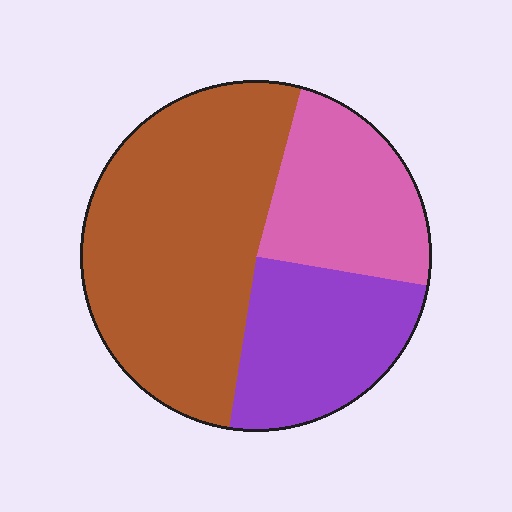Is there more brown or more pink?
Brown.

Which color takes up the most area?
Brown, at roughly 50%.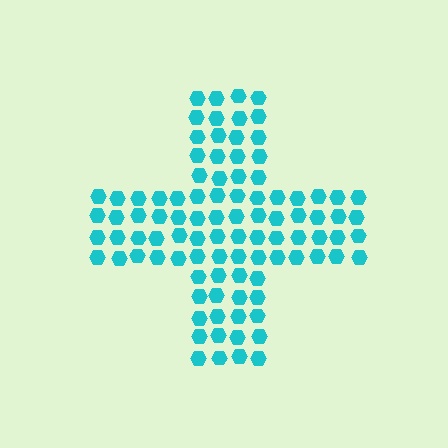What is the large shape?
The large shape is a cross.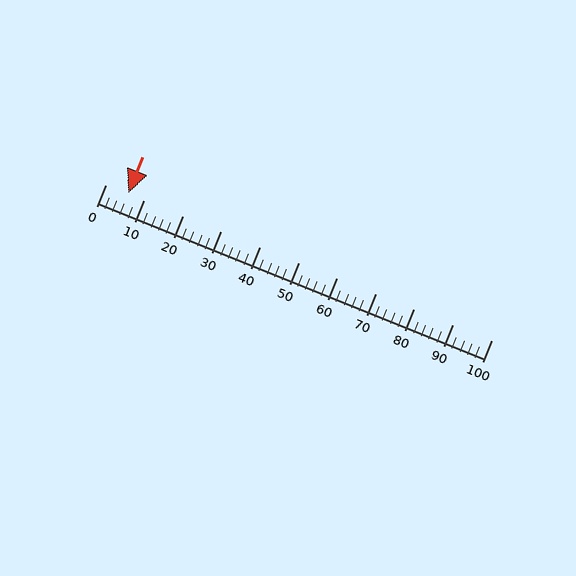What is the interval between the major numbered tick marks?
The major tick marks are spaced 10 units apart.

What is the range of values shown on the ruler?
The ruler shows values from 0 to 100.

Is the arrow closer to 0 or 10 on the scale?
The arrow is closer to 10.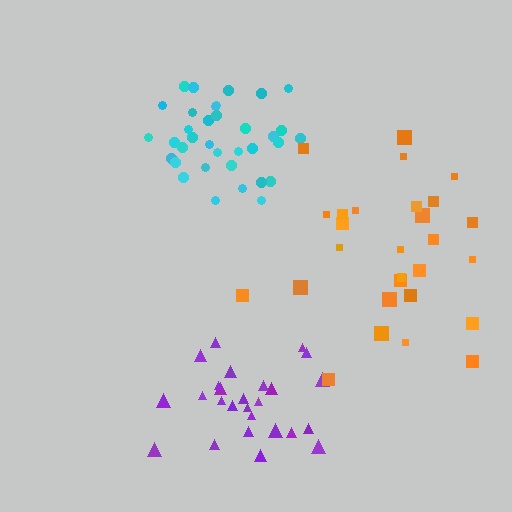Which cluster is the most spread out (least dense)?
Orange.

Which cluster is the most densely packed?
Cyan.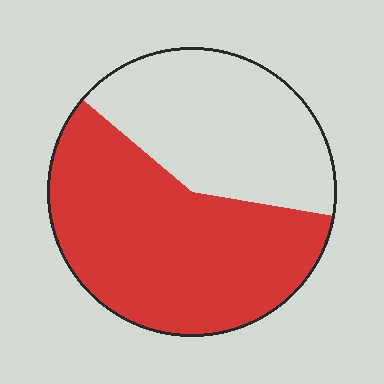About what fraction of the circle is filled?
About three fifths (3/5).